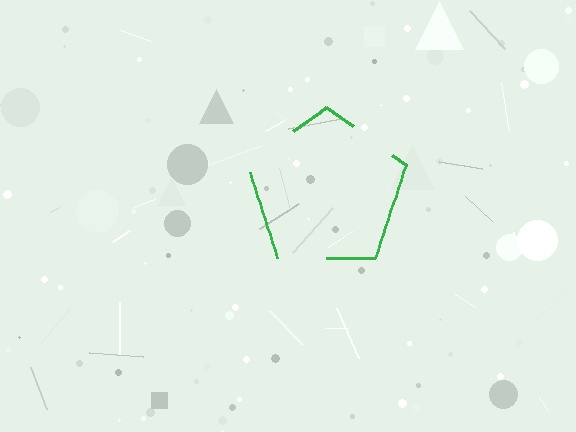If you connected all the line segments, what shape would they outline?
They would outline a pentagon.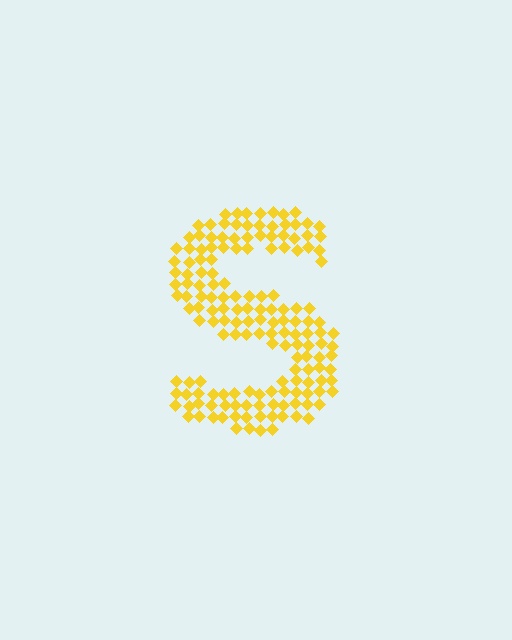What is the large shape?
The large shape is the letter S.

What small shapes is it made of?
It is made of small diamonds.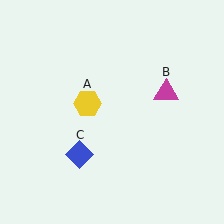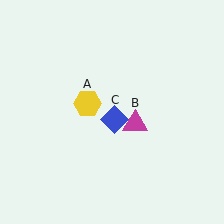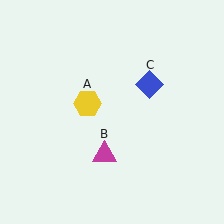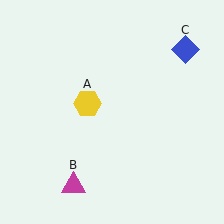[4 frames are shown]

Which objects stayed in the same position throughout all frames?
Yellow hexagon (object A) remained stationary.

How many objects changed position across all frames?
2 objects changed position: magenta triangle (object B), blue diamond (object C).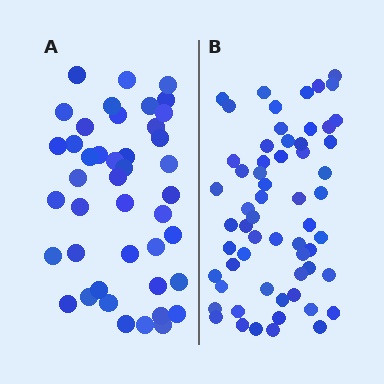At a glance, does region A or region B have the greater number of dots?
Region B (the right region) has more dots.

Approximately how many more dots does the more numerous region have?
Region B has approximately 15 more dots than region A.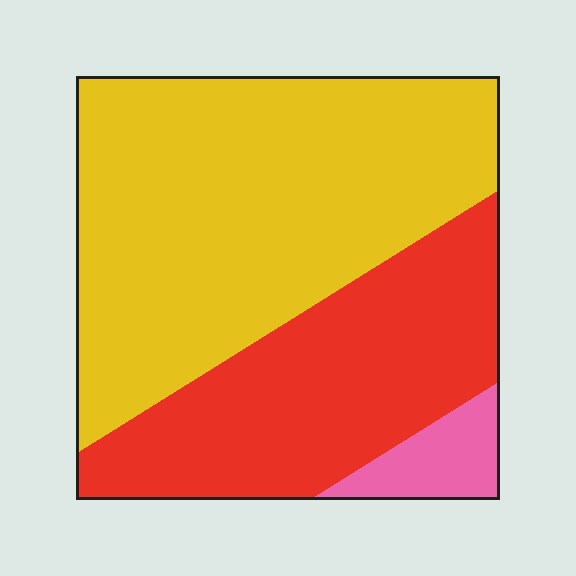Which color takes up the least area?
Pink, at roughly 5%.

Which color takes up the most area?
Yellow, at roughly 60%.